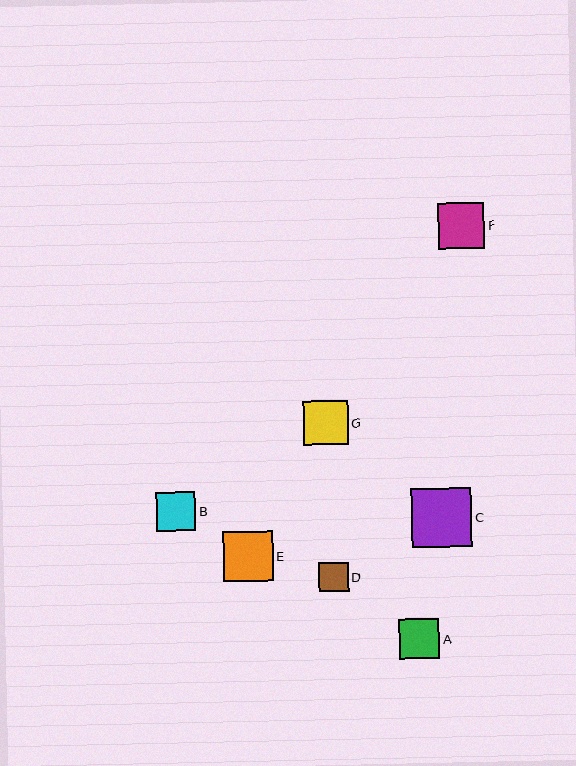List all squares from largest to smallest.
From largest to smallest: C, E, F, G, A, B, D.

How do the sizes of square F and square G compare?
Square F and square G are approximately the same size.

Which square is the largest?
Square C is the largest with a size of approximately 60 pixels.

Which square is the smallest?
Square D is the smallest with a size of approximately 29 pixels.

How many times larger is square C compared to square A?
Square C is approximately 1.5 times the size of square A.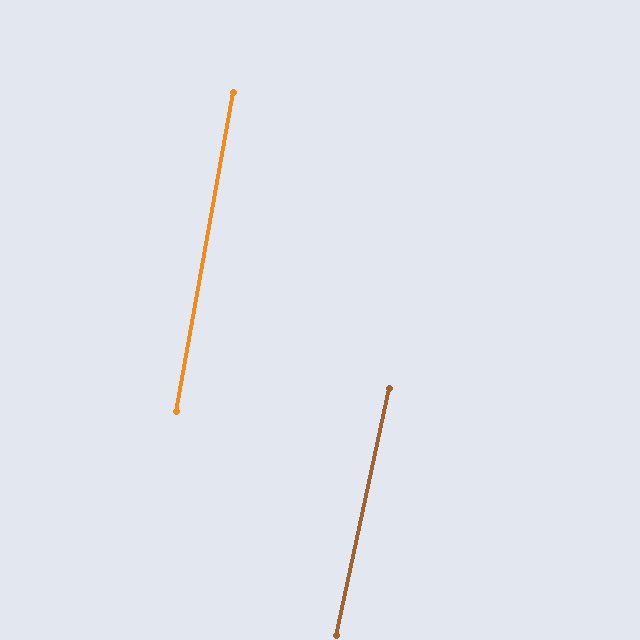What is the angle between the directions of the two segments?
Approximately 2 degrees.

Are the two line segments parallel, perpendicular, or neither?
Parallel — their directions differ by only 1.9°.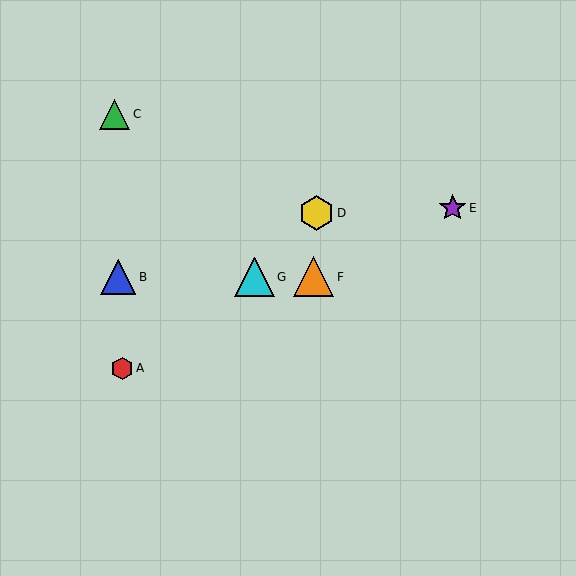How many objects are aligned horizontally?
3 objects (B, F, G) are aligned horizontally.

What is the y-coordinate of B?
Object B is at y≈277.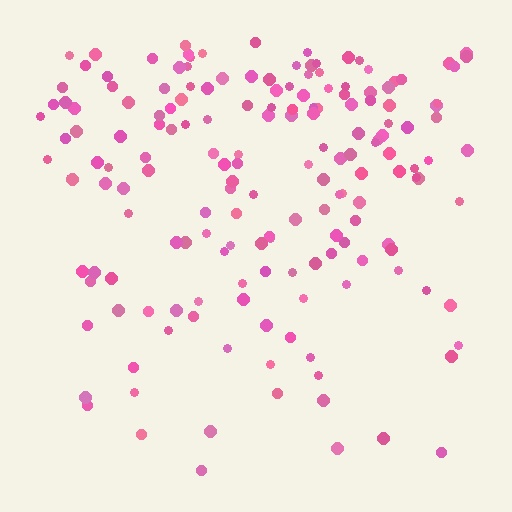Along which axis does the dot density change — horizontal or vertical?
Vertical.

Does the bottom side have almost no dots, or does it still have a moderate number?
Still a moderate number, just noticeably fewer than the top.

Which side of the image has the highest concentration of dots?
The top.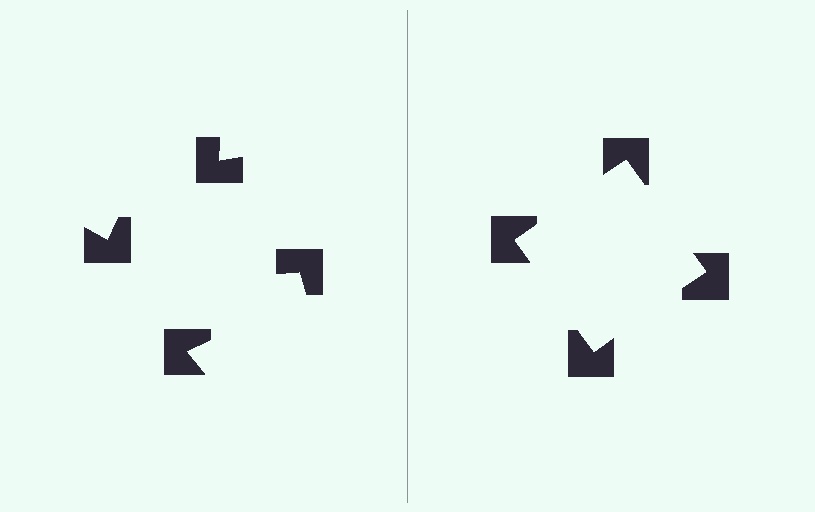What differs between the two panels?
The notched squares are positioned identically on both sides; only the wedge orientations differ. On the right they align to a square; on the left they are misaligned.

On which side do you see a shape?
An illusory square appears on the right side. On the left side the wedge cuts are rotated, so no coherent shape forms.